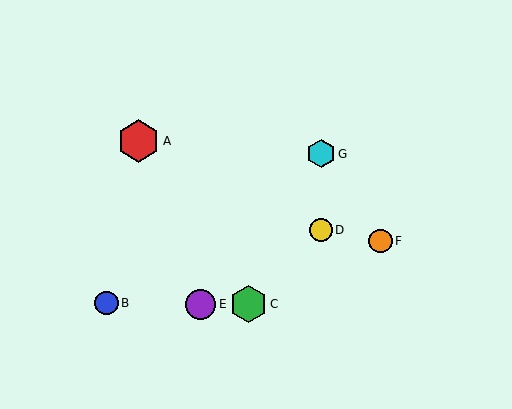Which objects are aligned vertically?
Objects D, G are aligned vertically.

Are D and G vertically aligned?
Yes, both are at x≈321.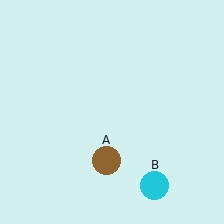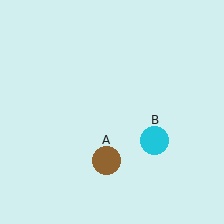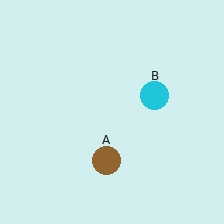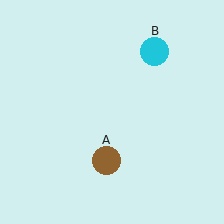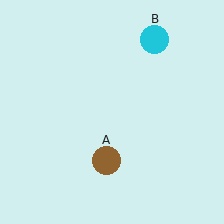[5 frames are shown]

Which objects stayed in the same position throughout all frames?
Brown circle (object A) remained stationary.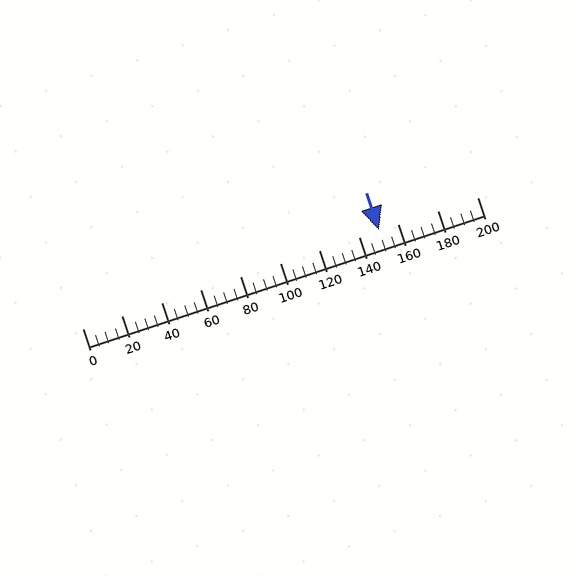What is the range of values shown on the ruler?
The ruler shows values from 0 to 200.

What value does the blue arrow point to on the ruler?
The blue arrow points to approximately 150.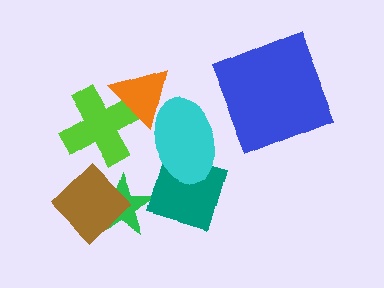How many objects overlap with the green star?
2 objects overlap with the green star.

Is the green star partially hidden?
Yes, it is partially covered by another shape.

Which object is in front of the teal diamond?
The cyan ellipse is in front of the teal diamond.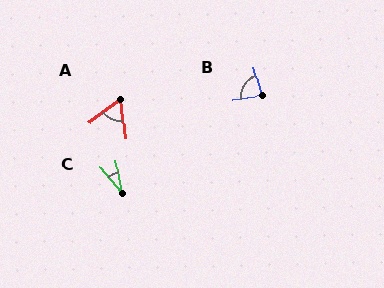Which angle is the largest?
B, at approximately 84 degrees.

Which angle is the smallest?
C, at approximately 31 degrees.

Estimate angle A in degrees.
Approximately 61 degrees.